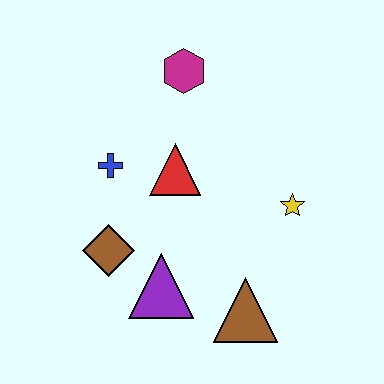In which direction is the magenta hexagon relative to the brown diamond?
The magenta hexagon is above the brown diamond.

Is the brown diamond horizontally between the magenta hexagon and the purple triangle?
No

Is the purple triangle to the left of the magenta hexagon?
Yes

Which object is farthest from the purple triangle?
The magenta hexagon is farthest from the purple triangle.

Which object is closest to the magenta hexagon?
The red triangle is closest to the magenta hexagon.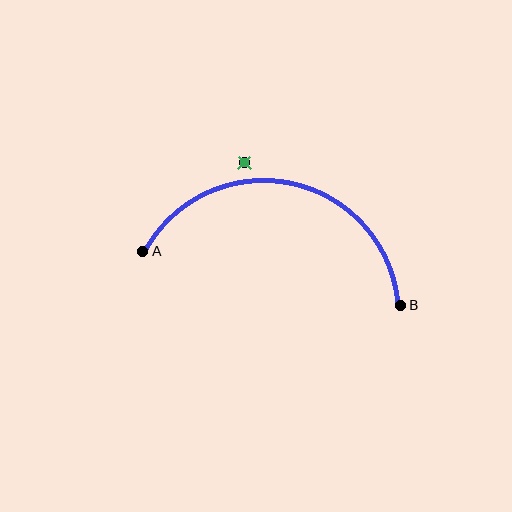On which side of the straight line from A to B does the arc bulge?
The arc bulges above the straight line connecting A and B.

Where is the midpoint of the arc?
The arc midpoint is the point on the curve farthest from the straight line joining A and B. It sits above that line.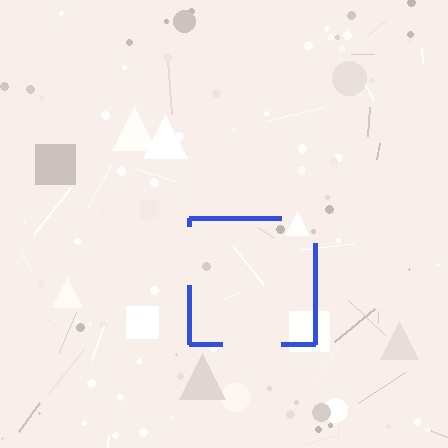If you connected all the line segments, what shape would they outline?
They would outline a square.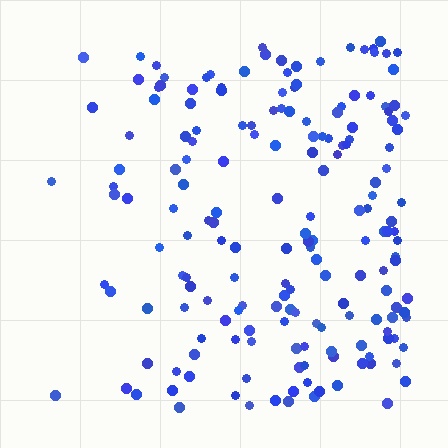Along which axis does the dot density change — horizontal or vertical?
Horizontal.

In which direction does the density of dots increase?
From left to right, with the right side densest.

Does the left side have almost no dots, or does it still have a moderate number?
Still a moderate number, just noticeably fewer than the right.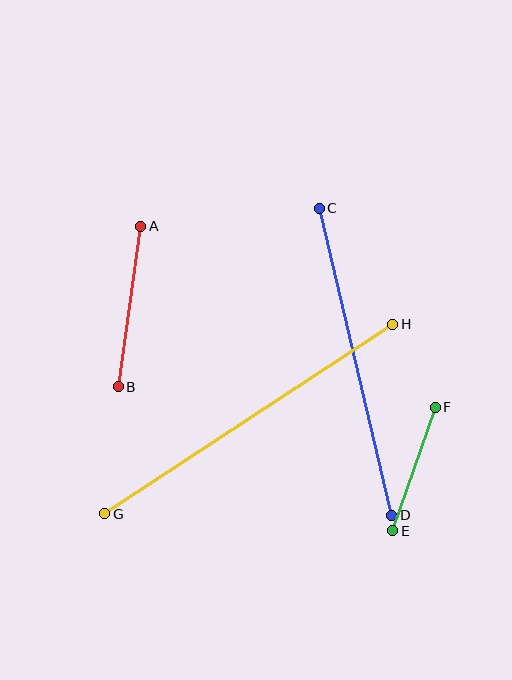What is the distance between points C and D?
The distance is approximately 315 pixels.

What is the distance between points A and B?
The distance is approximately 162 pixels.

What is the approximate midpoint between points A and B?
The midpoint is at approximately (130, 307) pixels.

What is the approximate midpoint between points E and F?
The midpoint is at approximately (414, 469) pixels.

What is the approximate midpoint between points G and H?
The midpoint is at approximately (249, 419) pixels.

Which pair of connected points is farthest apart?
Points G and H are farthest apart.